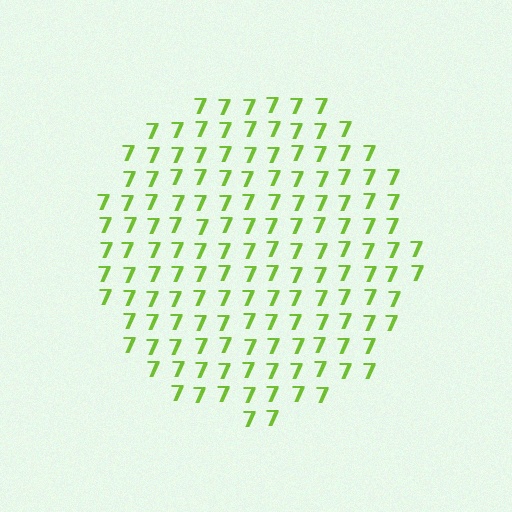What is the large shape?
The large shape is a circle.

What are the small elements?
The small elements are digit 7's.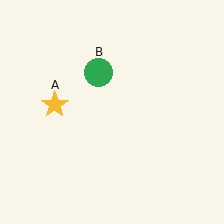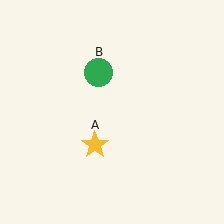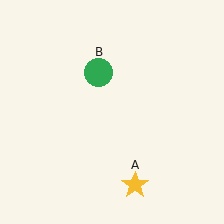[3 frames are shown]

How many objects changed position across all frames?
1 object changed position: yellow star (object A).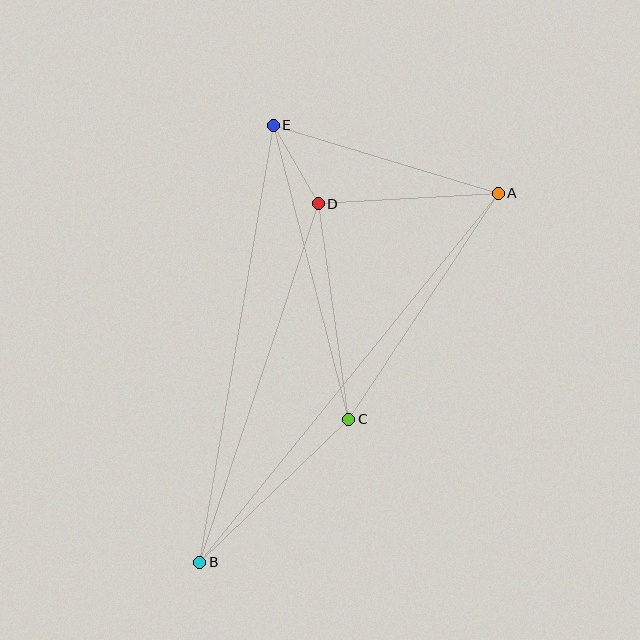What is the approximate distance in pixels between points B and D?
The distance between B and D is approximately 378 pixels.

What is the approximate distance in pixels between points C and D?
The distance between C and D is approximately 218 pixels.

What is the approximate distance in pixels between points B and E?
The distance between B and E is approximately 444 pixels.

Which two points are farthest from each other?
Points A and B are farthest from each other.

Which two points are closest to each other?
Points D and E are closest to each other.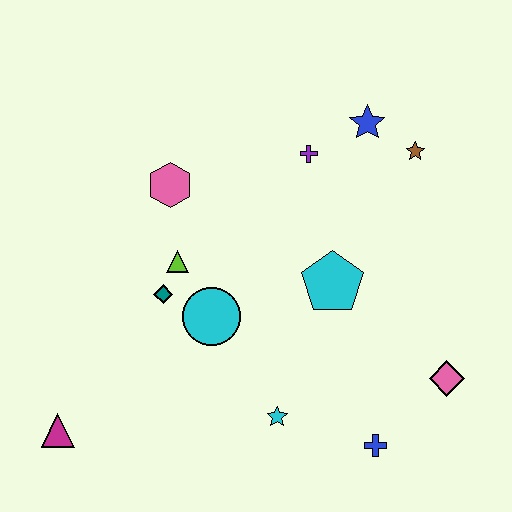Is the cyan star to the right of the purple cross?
No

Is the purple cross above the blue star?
No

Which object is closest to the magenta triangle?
The teal diamond is closest to the magenta triangle.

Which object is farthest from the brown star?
The magenta triangle is farthest from the brown star.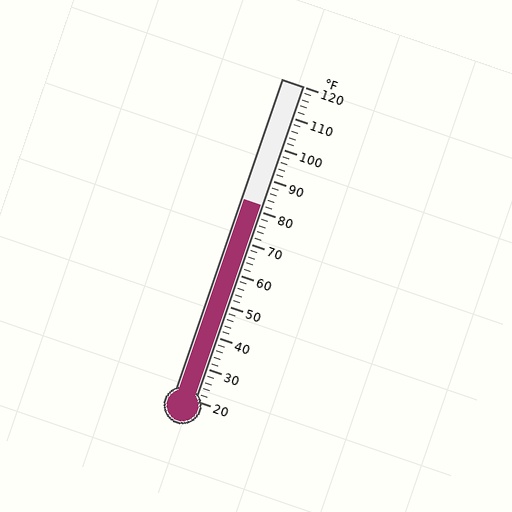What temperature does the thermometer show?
The thermometer shows approximately 82°F.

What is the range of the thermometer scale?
The thermometer scale ranges from 20°F to 120°F.